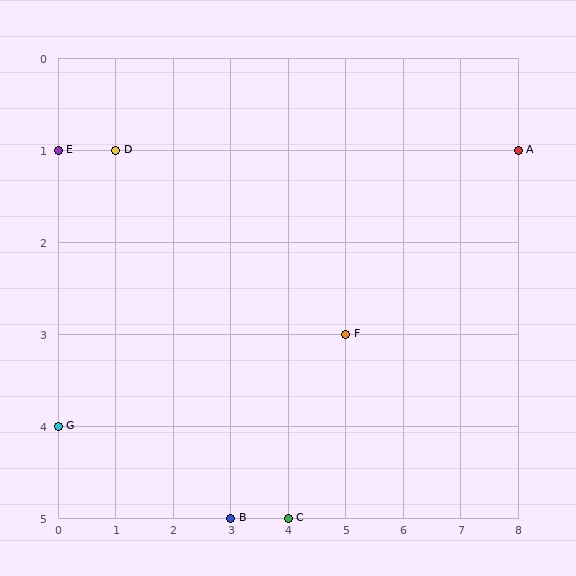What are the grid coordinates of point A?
Point A is at grid coordinates (8, 1).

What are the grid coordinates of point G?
Point G is at grid coordinates (0, 4).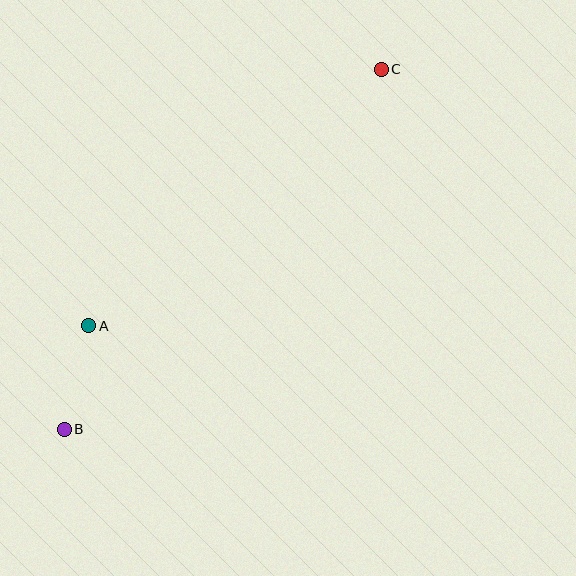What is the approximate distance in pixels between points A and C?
The distance between A and C is approximately 389 pixels.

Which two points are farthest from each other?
Points B and C are farthest from each other.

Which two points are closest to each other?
Points A and B are closest to each other.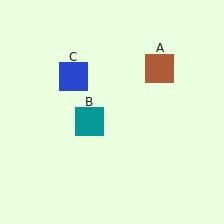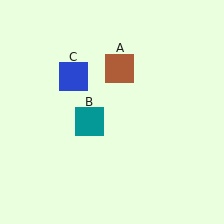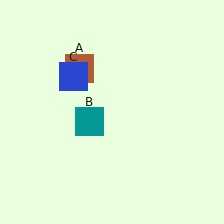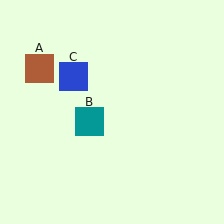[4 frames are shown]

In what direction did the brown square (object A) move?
The brown square (object A) moved left.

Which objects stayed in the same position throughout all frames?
Teal square (object B) and blue square (object C) remained stationary.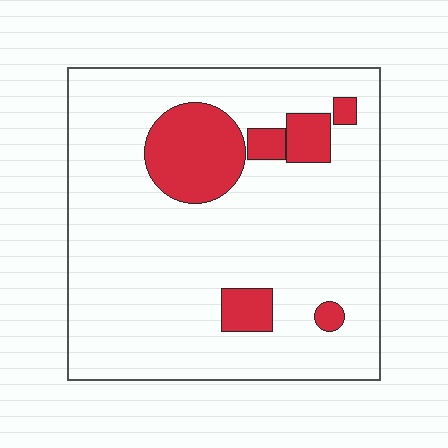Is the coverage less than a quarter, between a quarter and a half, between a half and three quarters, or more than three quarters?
Less than a quarter.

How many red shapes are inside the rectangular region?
6.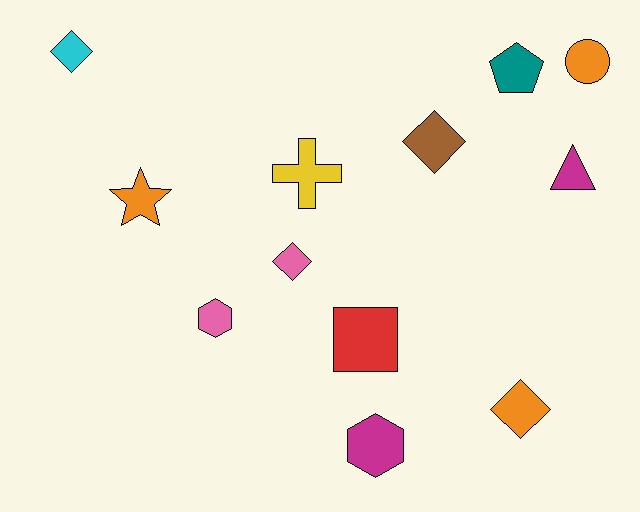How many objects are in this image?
There are 12 objects.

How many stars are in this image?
There is 1 star.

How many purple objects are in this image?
There are no purple objects.